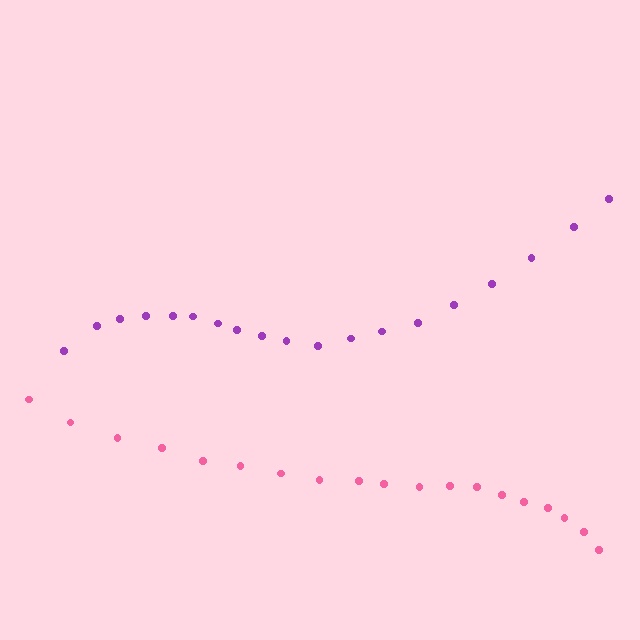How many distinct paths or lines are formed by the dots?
There are 2 distinct paths.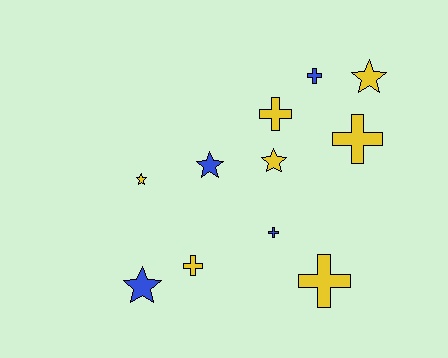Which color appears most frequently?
Yellow, with 7 objects.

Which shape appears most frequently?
Cross, with 6 objects.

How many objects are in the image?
There are 11 objects.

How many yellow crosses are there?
There are 4 yellow crosses.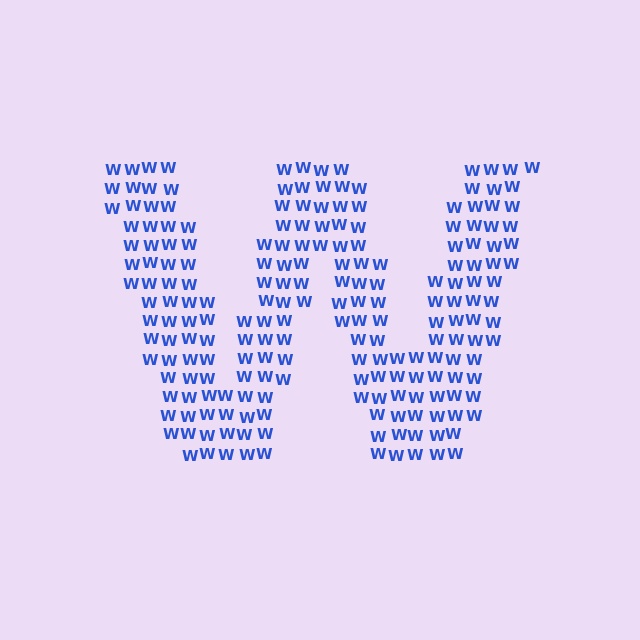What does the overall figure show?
The overall figure shows the letter W.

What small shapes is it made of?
It is made of small letter W's.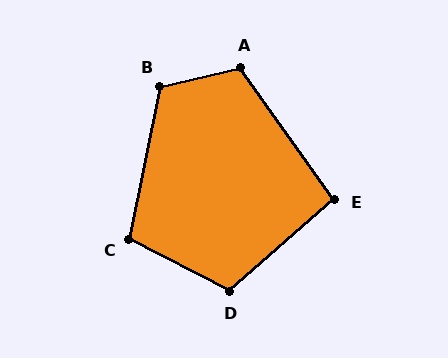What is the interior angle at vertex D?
Approximately 111 degrees (obtuse).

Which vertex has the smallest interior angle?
E, at approximately 96 degrees.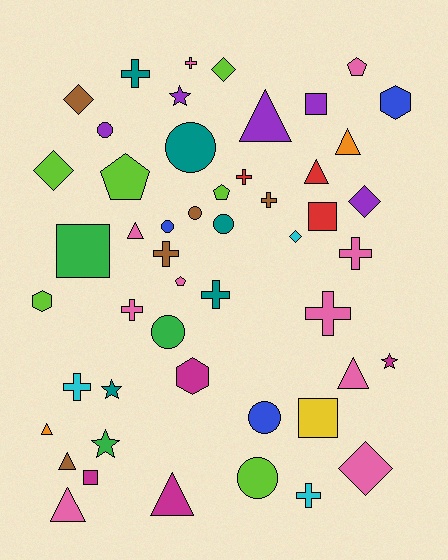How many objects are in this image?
There are 50 objects.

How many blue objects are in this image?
There are 3 blue objects.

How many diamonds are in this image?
There are 6 diamonds.